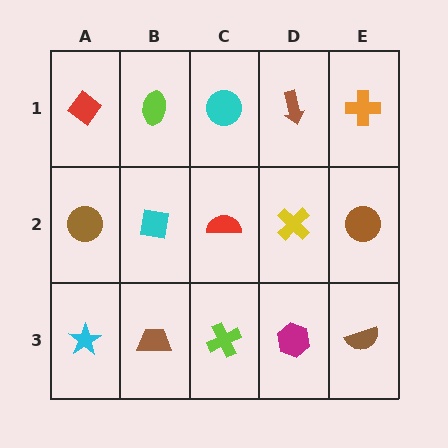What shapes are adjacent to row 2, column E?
An orange cross (row 1, column E), a brown semicircle (row 3, column E), a yellow cross (row 2, column D).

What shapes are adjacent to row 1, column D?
A yellow cross (row 2, column D), a cyan circle (row 1, column C), an orange cross (row 1, column E).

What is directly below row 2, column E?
A brown semicircle.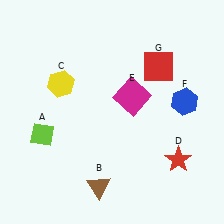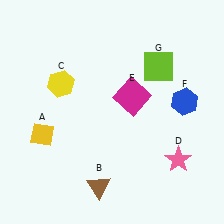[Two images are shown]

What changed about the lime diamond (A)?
In Image 1, A is lime. In Image 2, it changed to yellow.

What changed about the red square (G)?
In Image 1, G is red. In Image 2, it changed to lime.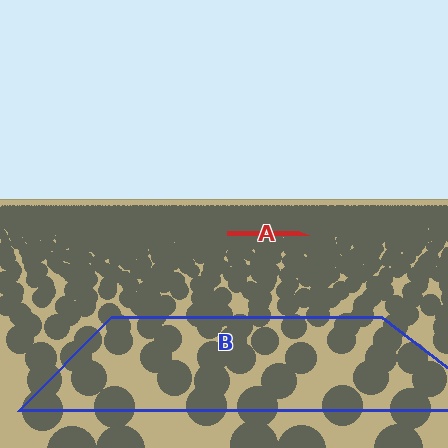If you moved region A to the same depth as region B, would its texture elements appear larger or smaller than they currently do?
They would appear larger. At a closer depth, the same texture elements are projected at a bigger on-screen size.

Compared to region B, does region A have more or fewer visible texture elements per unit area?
Region A has more texture elements per unit area — they are packed more densely because it is farther away.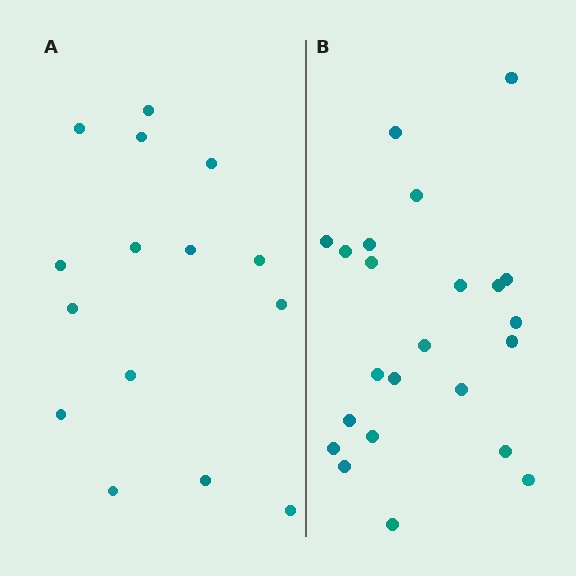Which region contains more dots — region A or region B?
Region B (the right region) has more dots.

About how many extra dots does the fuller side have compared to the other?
Region B has roughly 8 or so more dots than region A.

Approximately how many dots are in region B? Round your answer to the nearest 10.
About 20 dots. (The exact count is 23, which rounds to 20.)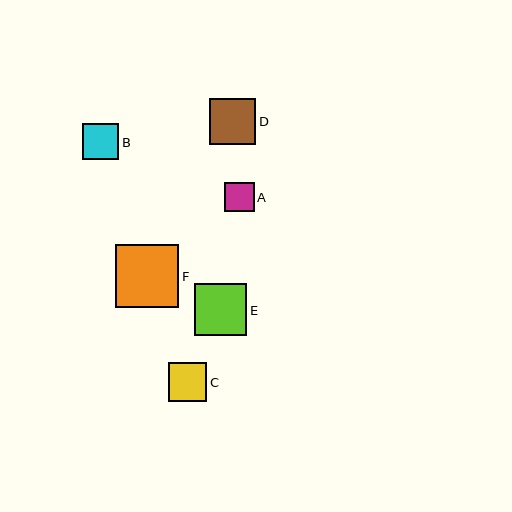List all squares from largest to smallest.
From largest to smallest: F, E, D, C, B, A.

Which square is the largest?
Square F is the largest with a size of approximately 63 pixels.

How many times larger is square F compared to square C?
Square F is approximately 1.7 times the size of square C.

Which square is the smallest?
Square A is the smallest with a size of approximately 29 pixels.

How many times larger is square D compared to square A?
Square D is approximately 1.6 times the size of square A.